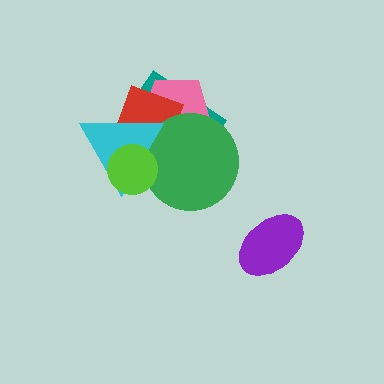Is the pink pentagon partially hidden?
Yes, it is partially covered by another shape.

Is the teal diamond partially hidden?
Yes, it is partially covered by another shape.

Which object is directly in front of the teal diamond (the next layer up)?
The pink pentagon is directly in front of the teal diamond.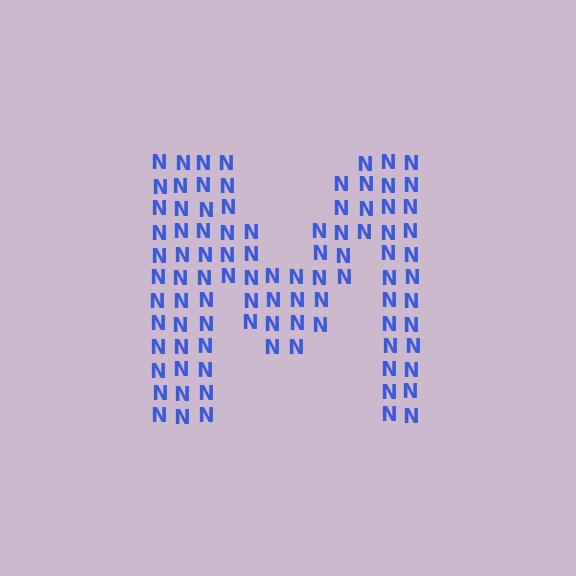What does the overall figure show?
The overall figure shows the letter M.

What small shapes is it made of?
It is made of small letter N's.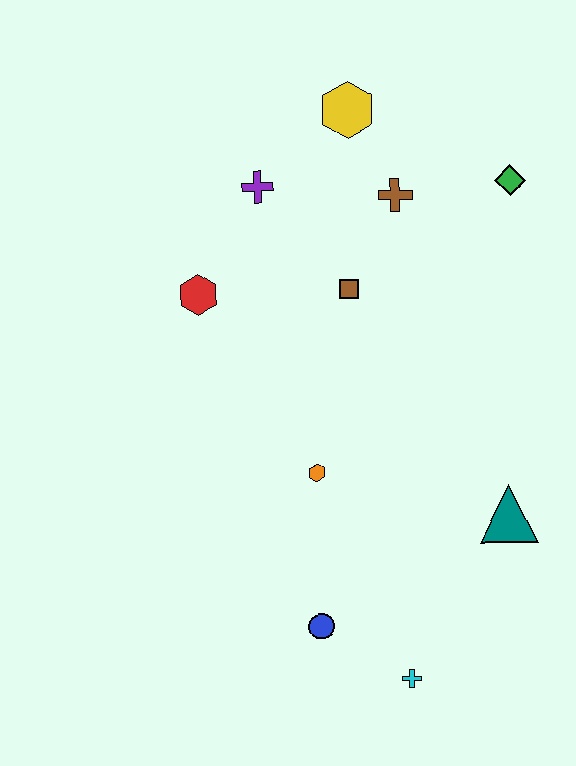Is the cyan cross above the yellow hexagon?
No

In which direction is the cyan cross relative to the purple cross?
The cyan cross is below the purple cross.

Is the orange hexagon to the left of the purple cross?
No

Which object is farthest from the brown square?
The cyan cross is farthest from the brown square.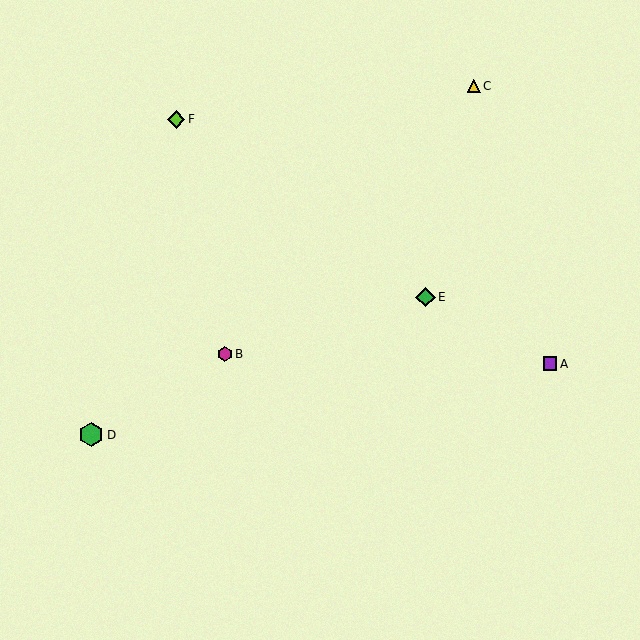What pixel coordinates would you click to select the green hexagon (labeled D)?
Click at (91, 435) to select the green hexagon D.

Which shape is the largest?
The green hexagon (labeled D) is the largest.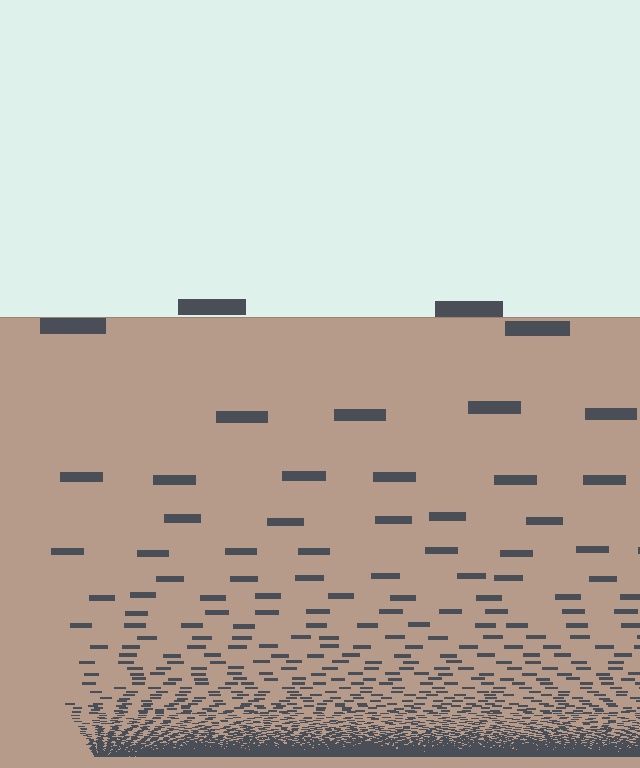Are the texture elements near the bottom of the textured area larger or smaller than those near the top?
Smaller. The gradient is inverted — elements near the bottom are smaller and denser.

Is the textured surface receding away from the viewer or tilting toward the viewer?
The surface appears to tilt toward the viewer. Texture elements get larger and sparser toward the top.